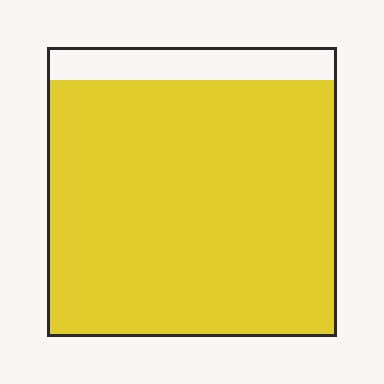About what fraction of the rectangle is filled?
About seven eighths (7/8).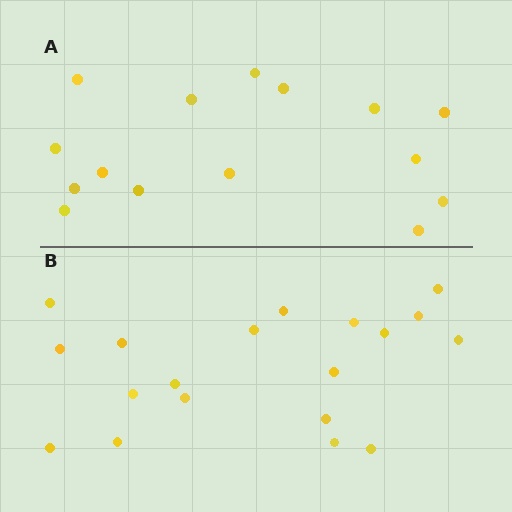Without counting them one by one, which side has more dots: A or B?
Region B (the bottom region) has more dots.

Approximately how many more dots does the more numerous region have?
Region B has about 4 more dots than region A.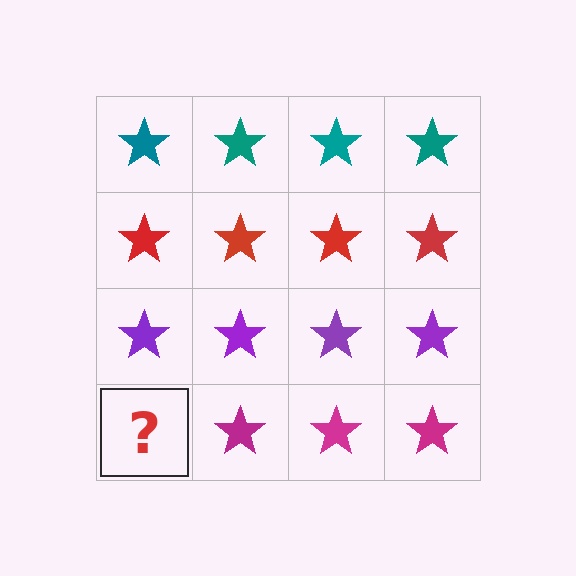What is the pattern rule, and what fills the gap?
The rule is that each row has a consistent color. The gap should be filled with a magenta star.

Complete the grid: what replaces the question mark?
The question mark should be replaced with a magenta star.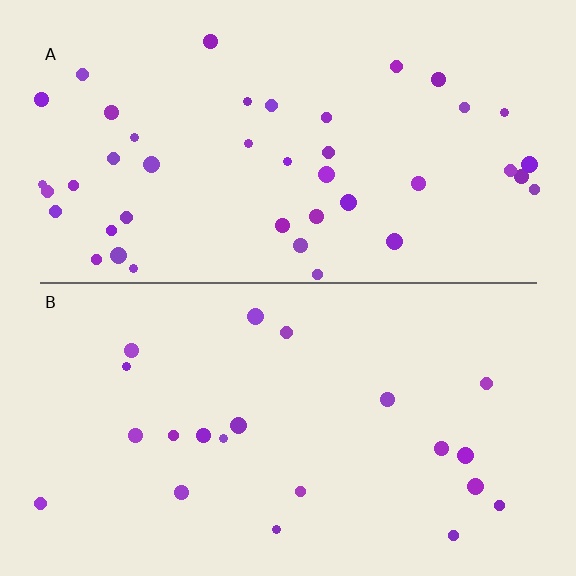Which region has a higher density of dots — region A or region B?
A (the top).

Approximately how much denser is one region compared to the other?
Approximately 2.0× — region A over region B.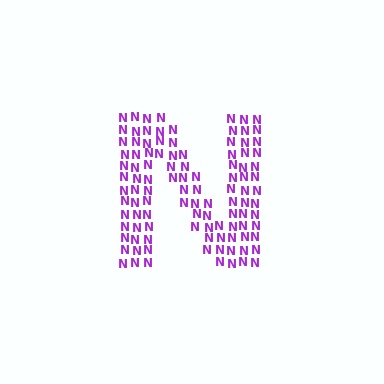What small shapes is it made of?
It is made of small letter N's.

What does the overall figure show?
The overall figure shows the letter N.